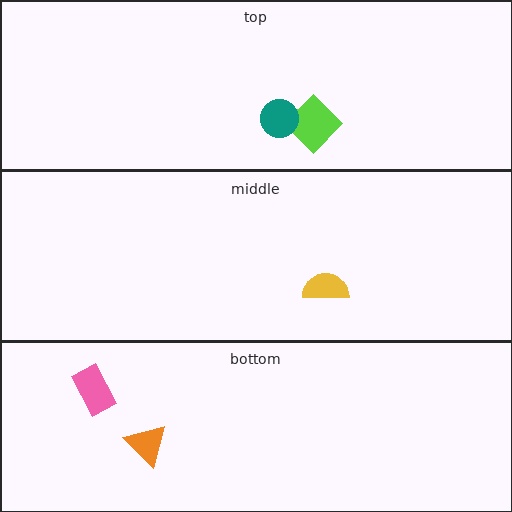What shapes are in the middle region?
The yellow semicircle.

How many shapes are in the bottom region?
2.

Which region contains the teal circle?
The top region.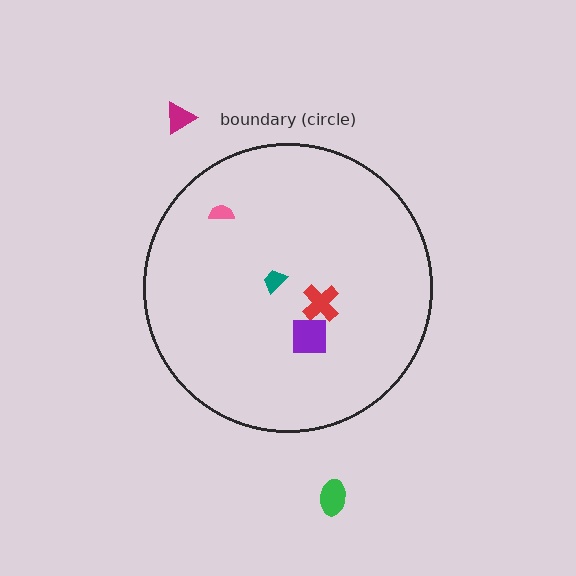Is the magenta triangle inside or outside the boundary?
Outside.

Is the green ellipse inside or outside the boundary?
Outside.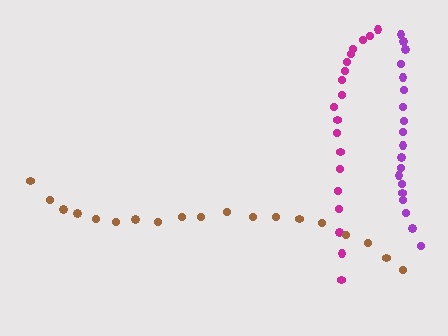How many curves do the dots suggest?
There are 3 distinct paths.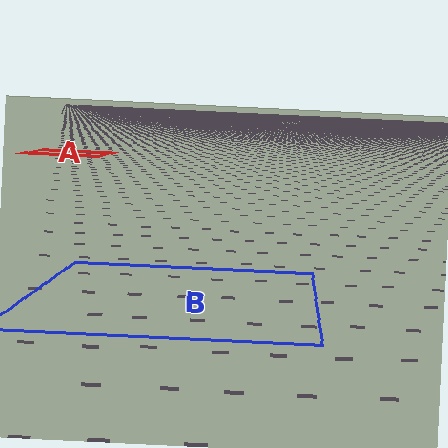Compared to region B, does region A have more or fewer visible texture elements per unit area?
Region A has more texture elements per unit area — they are packed more densely because it is farther away.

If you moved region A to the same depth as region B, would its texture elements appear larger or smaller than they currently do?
They would appear larger. At a closer depth, the same texture elements are projected at a bigger on-screen size.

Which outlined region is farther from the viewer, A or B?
Region A is farther from the viewer — the texture elements inside it appear smaller and more densely packed.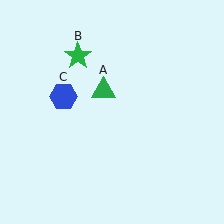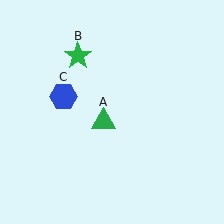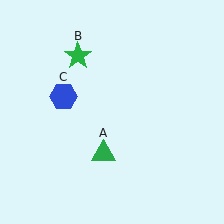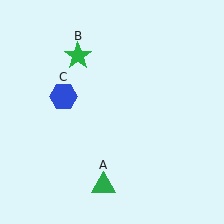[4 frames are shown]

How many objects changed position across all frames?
1 object changed position: green triangle (object A).